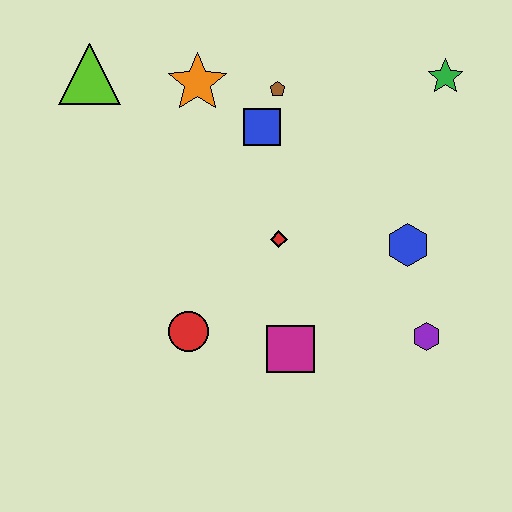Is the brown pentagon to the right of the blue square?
Yes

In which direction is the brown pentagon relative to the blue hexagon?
The brown pentagon is above the blue hexagon.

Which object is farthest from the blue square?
The purple hexagon is farthest from the blue square.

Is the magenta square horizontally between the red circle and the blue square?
No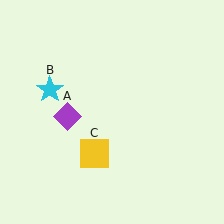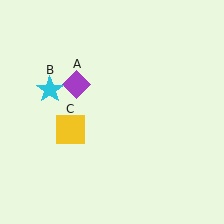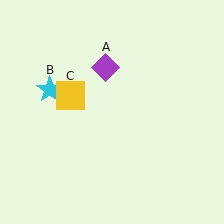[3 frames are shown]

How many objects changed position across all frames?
2 objects changed position: purple diamond (object A), yellow square (object C).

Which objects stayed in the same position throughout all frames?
Cyan star (object B) remained stationary.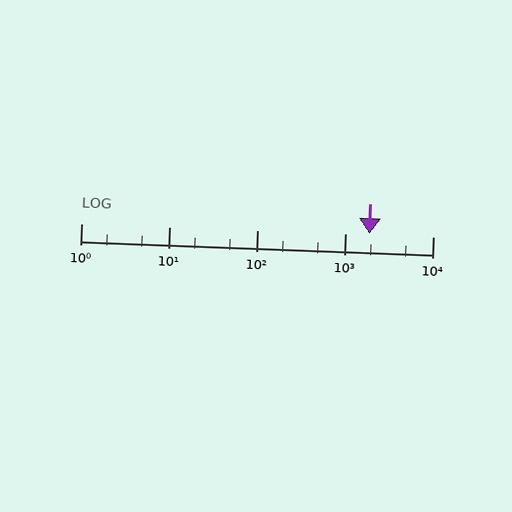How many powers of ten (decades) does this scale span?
The scale spans 4 decades, from 1 to 10000.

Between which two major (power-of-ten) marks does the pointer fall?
The pointer is between 1000 and 10000.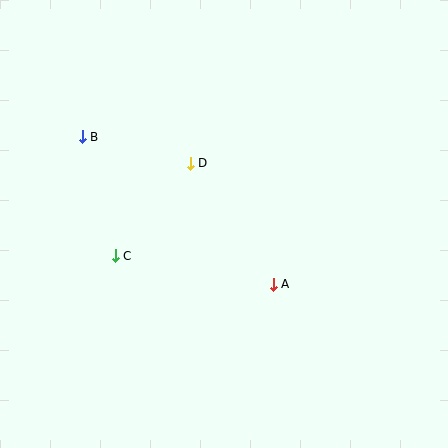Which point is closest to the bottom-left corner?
Point C is closest to the bottom-left corner.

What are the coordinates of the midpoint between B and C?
The midpoint between B and C is at (99, 196).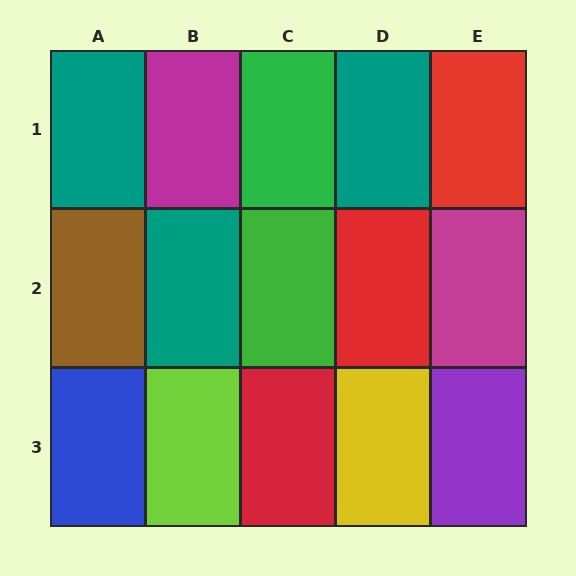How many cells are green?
2 cells are green.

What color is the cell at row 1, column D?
Teal.